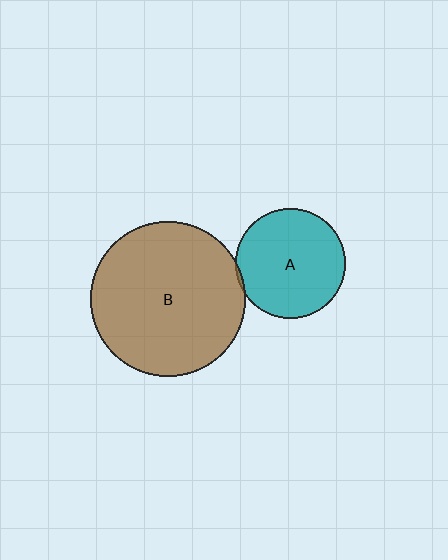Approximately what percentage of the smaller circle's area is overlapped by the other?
Approximately 5%.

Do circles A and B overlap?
Yes.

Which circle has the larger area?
Circle B (brown).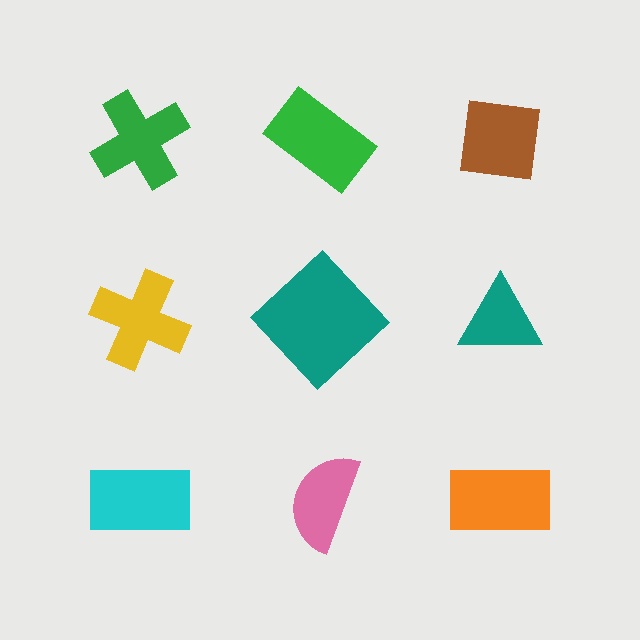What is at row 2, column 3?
A teal triangle.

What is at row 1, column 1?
A green cross.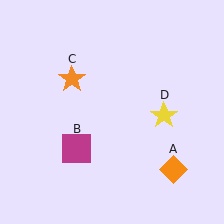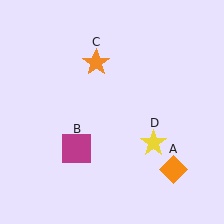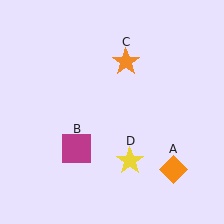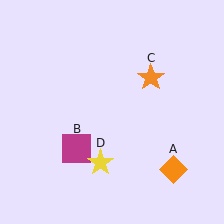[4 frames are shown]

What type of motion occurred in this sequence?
The orange star (object C), yellow star (object D) rotated clockwise around the center of the scene.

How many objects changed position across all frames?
2 objects changed position: orange star (object C), yellow star (object D).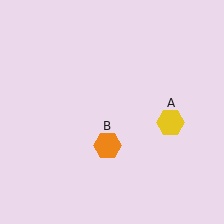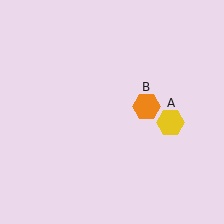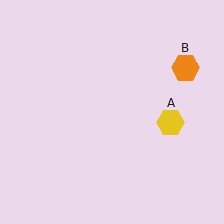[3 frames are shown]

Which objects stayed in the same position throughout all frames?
Yellow hexagon (object A) remained stationary.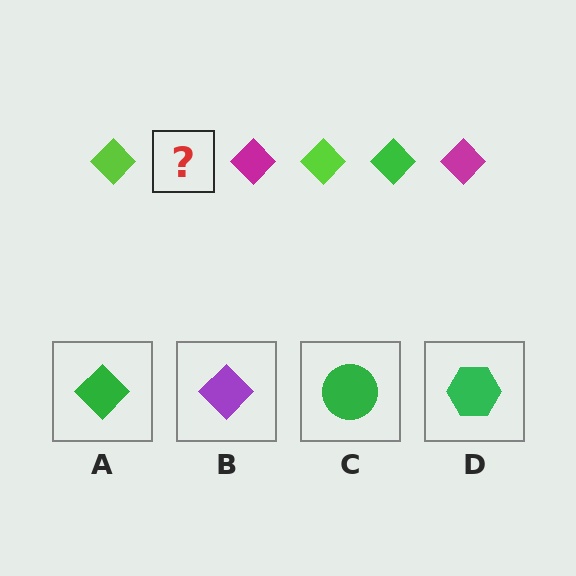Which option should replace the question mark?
Option A.